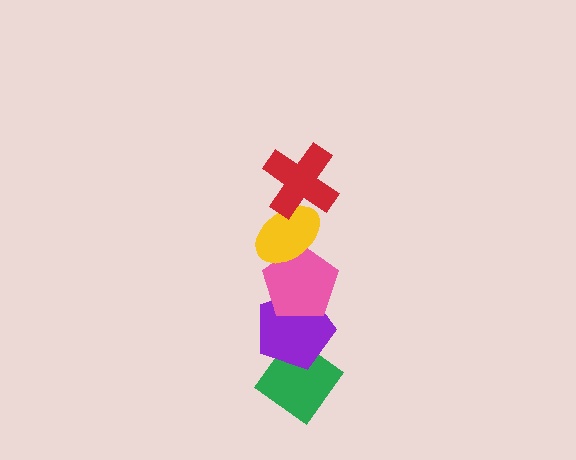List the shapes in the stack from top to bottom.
From top to bottom: the red cross, the yellow ellipse, the pink pentagon, the purple pentagon, the green diamond.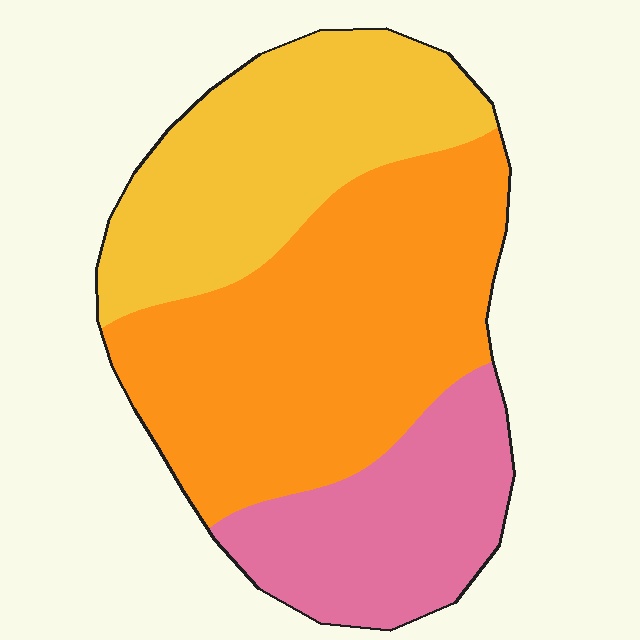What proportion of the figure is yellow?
Yellow takes up between a sixth and a third of the figure.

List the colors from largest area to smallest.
From largest to smallest: orange, yellow, pink.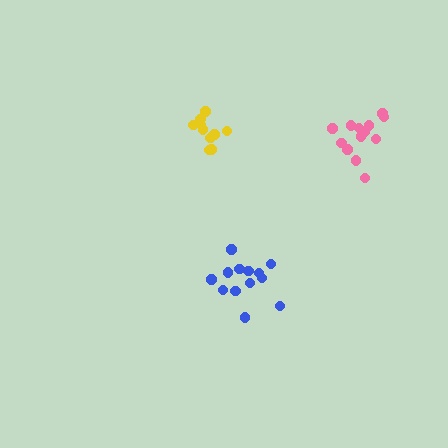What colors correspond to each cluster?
The clusters are colored: pink, blue, yellow.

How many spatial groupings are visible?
There are 3 spatial groupings.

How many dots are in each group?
Group 1: 13 dots, Group 2: 13 dots, Group 3: 10 dots (36 total).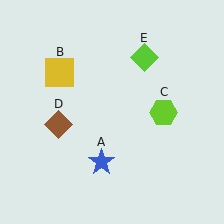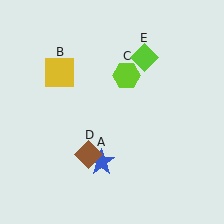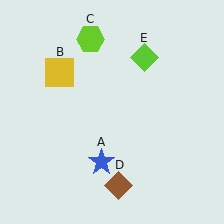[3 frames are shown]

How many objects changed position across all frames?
2 objects changed position: lime hexagon (object C), brown diamond (object D).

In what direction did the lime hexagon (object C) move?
The lime hexagon (object C) moved up and to the left.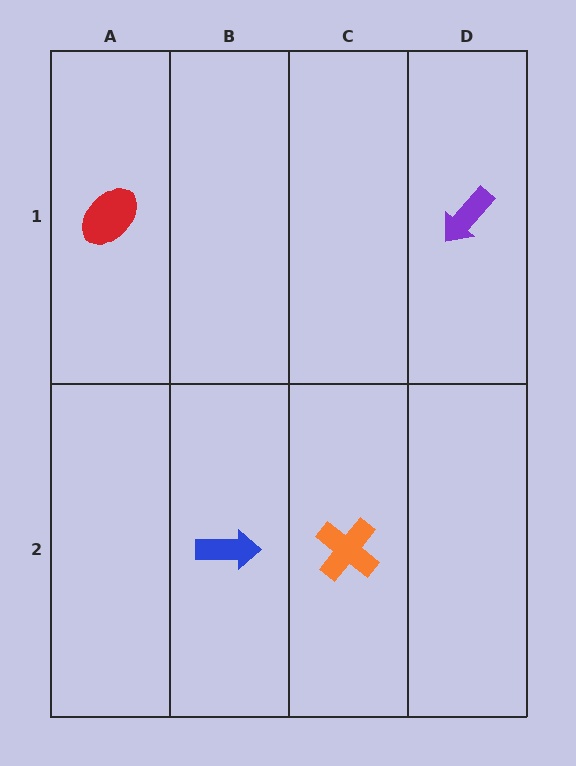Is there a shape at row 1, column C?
No, that cell is empty.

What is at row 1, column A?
A red ellipse.